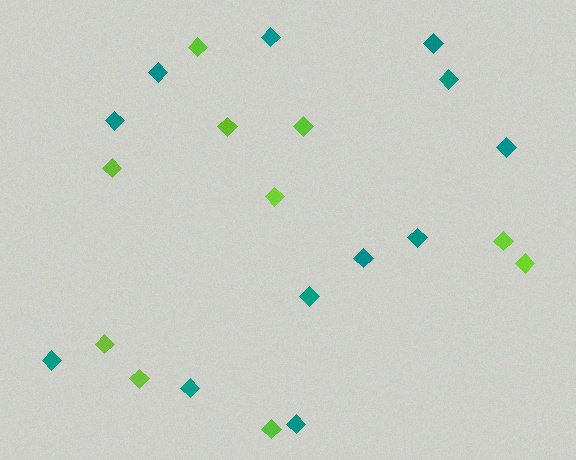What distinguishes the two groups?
There are 2 groups: one group of teal diamonds (12) and one group of lime diamonds (10).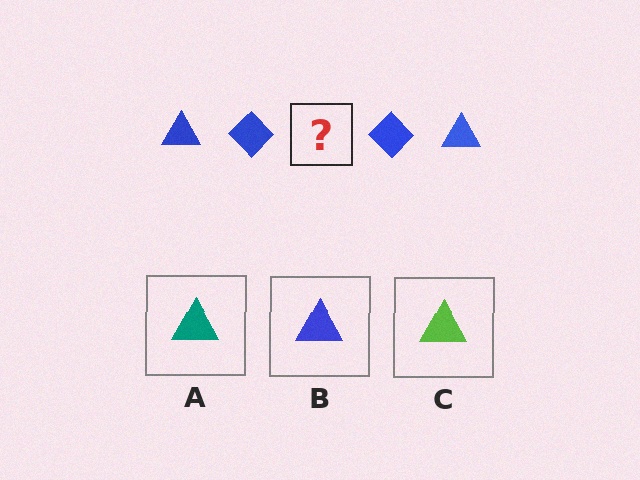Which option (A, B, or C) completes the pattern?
B.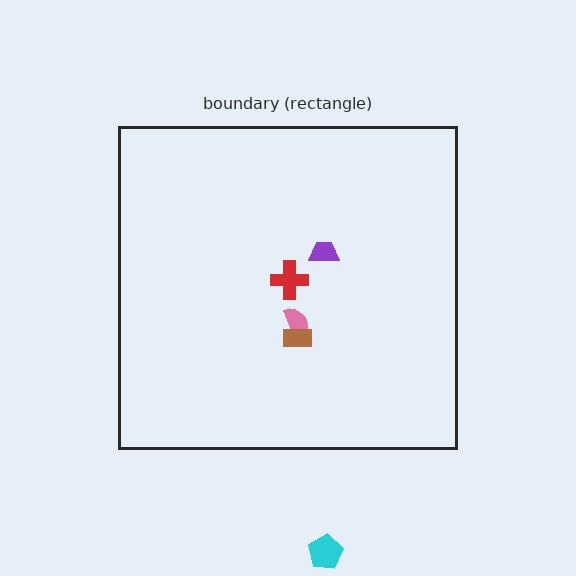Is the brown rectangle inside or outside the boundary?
Inside.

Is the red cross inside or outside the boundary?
Inside.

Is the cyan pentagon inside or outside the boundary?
Outside.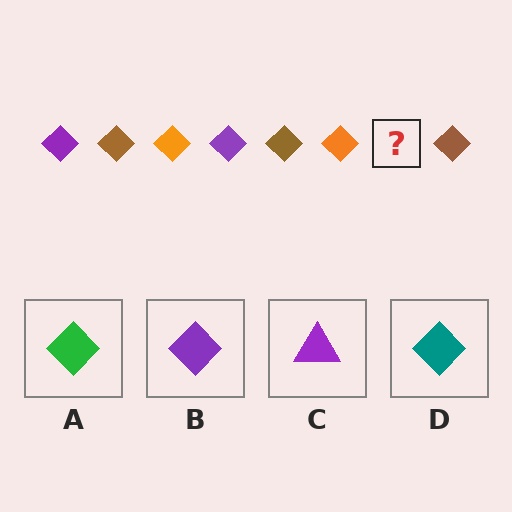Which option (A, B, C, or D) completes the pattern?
B.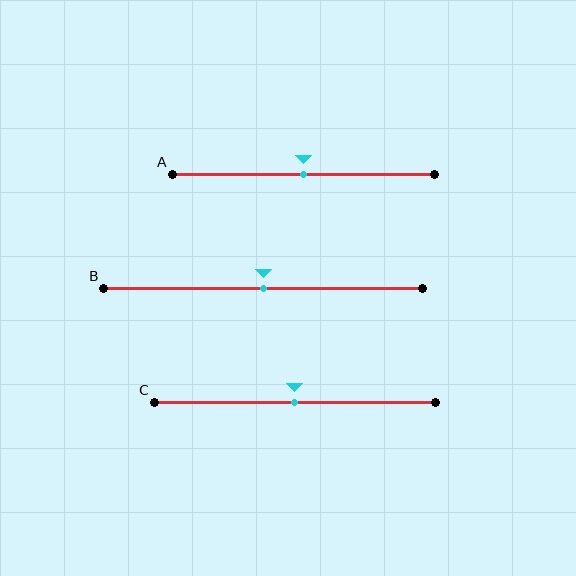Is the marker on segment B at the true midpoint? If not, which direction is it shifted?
Yes, the marker on segment B is at the true midpoint.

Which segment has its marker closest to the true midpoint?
Segment A has its marker closest to the true midpoint.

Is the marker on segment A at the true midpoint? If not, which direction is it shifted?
Yes, the marker on segment A is at the true midpoint.